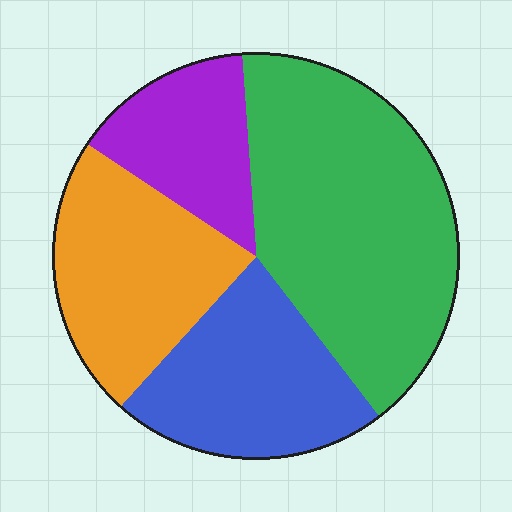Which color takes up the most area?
Green, at roughly 40%.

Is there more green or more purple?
Green.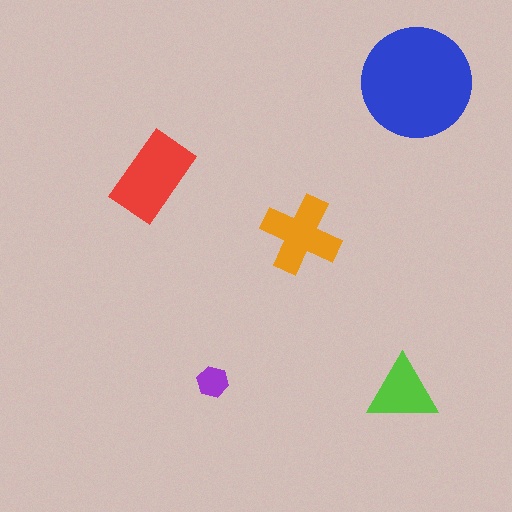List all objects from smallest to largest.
The purple hexagon, the lime triangle, the orange cross, the red rectangle, the blue circle.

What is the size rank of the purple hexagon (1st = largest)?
5th.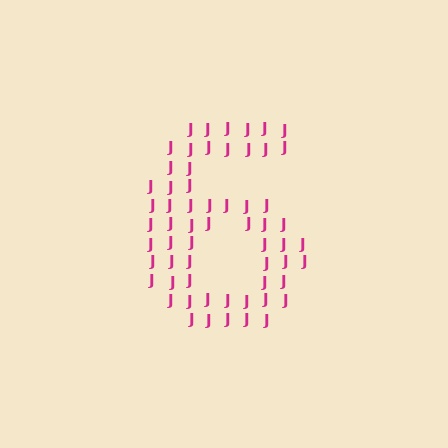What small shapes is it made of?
It is made of small letter J's.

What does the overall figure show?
The overall figure shows the digit 6.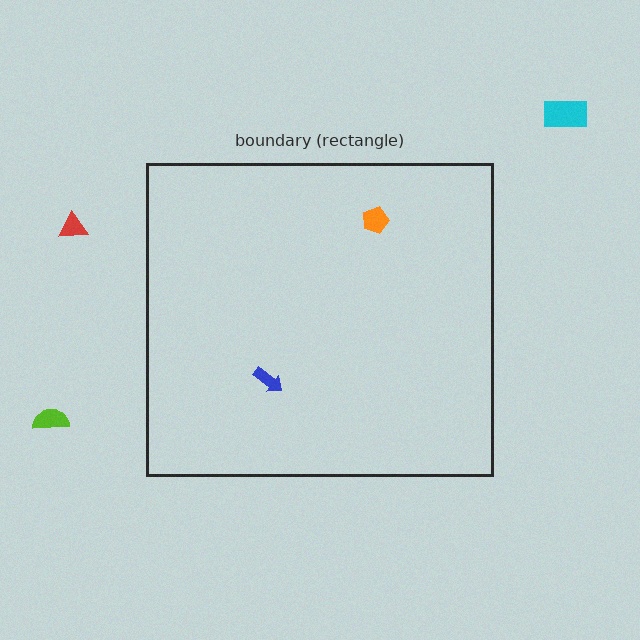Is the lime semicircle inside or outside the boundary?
Outside.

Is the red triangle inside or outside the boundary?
Outside.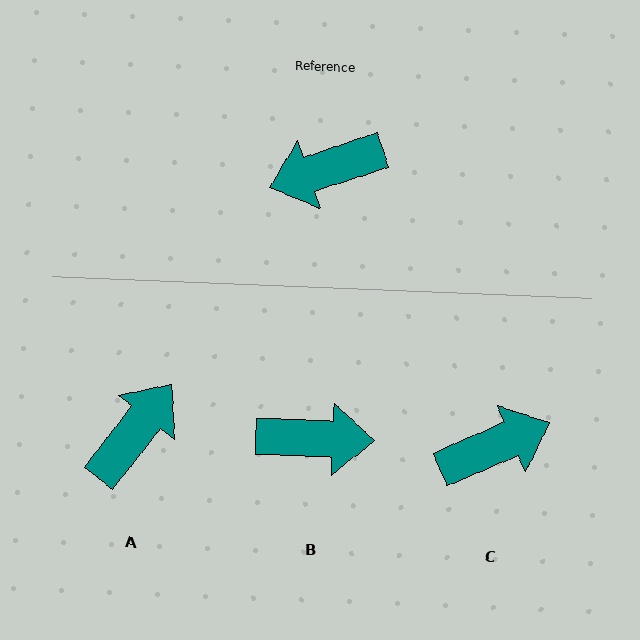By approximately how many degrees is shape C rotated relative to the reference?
Approximately 175 degrees clockwise.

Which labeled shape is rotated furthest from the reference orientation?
C, about 175 degrees away.